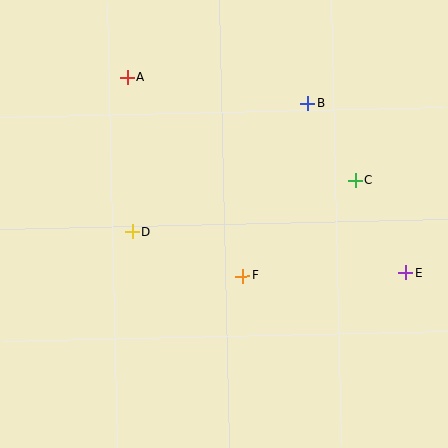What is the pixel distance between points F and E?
The distance between F and E is 163 pixels.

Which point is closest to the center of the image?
Point F at (243, 276) is closest to the center.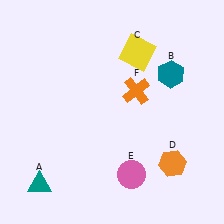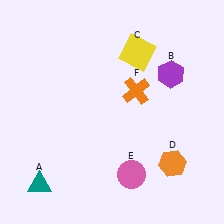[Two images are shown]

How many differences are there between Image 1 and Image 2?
There is 1 difference between the two images.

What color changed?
The hexagon (B) changed from teal in Image 1 to purple in Image 2.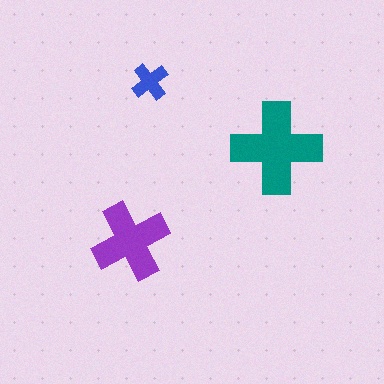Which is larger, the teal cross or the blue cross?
The teal one.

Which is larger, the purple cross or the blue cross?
The purple one.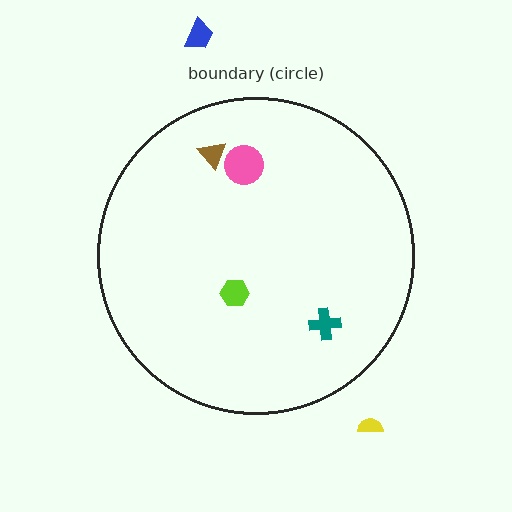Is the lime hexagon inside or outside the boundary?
Inside.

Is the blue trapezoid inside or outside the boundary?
Outside.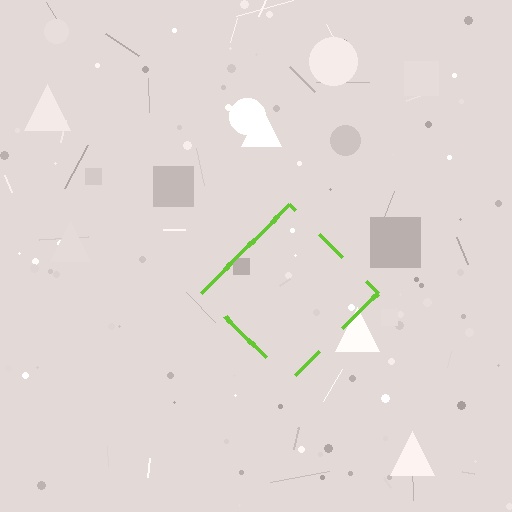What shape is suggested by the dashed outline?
The dashed outline suggests a diamond.